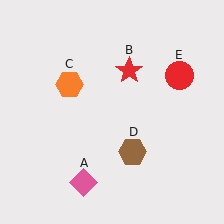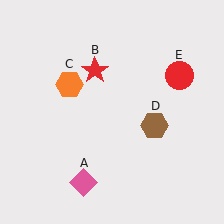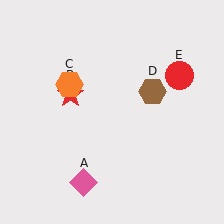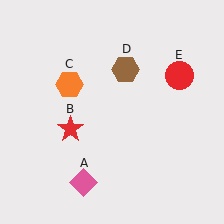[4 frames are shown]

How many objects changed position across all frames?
2 objects changed position: red star (object B), brown hexagon (object D).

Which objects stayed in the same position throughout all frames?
Pink diamond (object A) and orange hexagon (object C) and red circle (object E) remained stationary.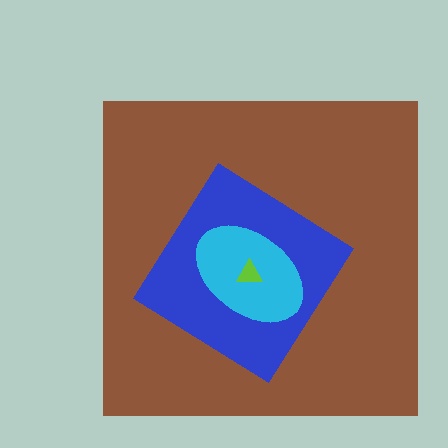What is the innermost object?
The lime triangle.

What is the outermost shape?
The brown square.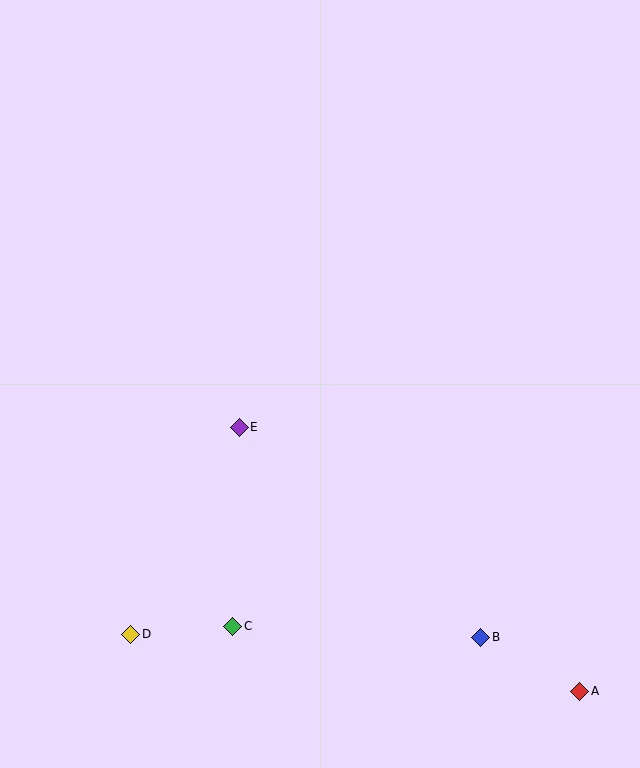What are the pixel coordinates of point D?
Point D is at (131, 634).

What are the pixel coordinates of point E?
Point E is at (239, 427).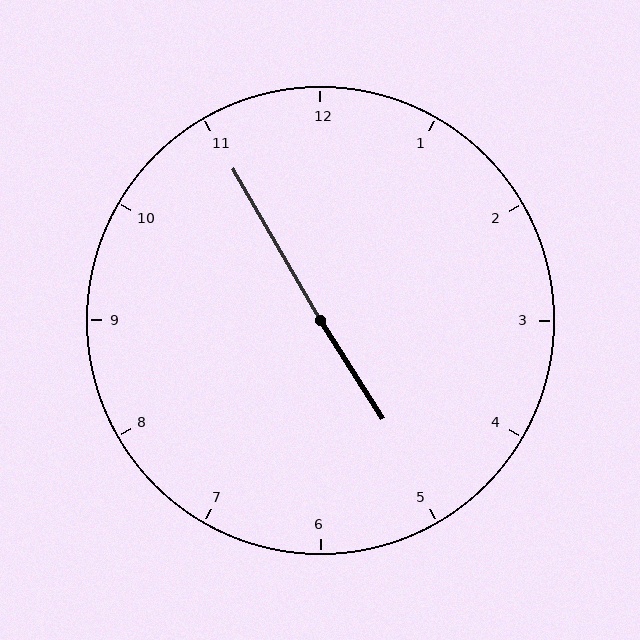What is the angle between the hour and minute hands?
Approximately 178 degrees.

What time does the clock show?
4:55.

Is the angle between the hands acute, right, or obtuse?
It is obtuse.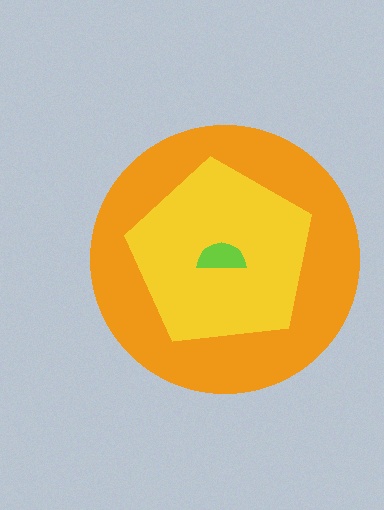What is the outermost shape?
The orange circle.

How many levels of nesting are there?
3.